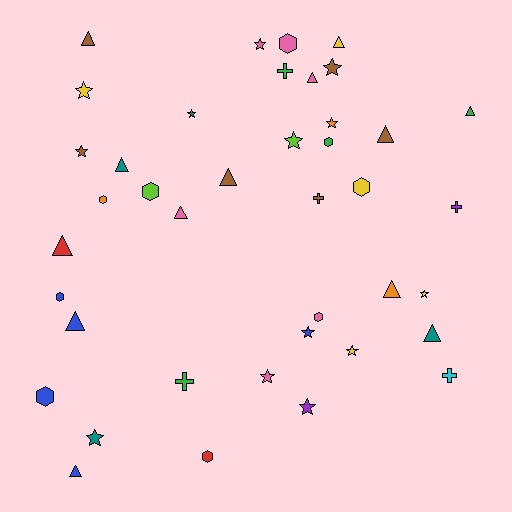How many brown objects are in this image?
There are 6 brown objects.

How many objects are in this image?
There are 40 objects.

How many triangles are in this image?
There are 13 triangles.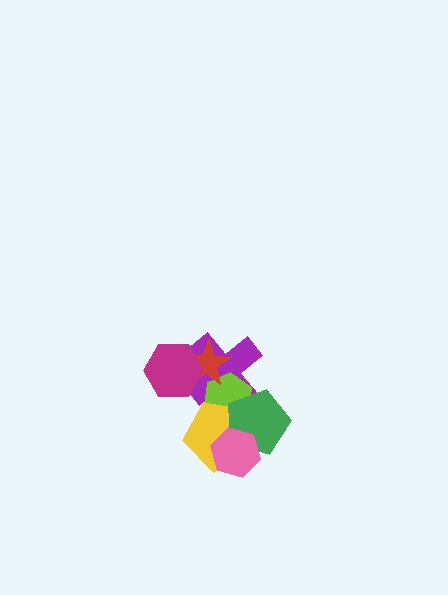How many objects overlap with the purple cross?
5 objects overlap with the purple cross.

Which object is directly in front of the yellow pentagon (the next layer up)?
The green pentagon is directly in front of the yellow pentagon.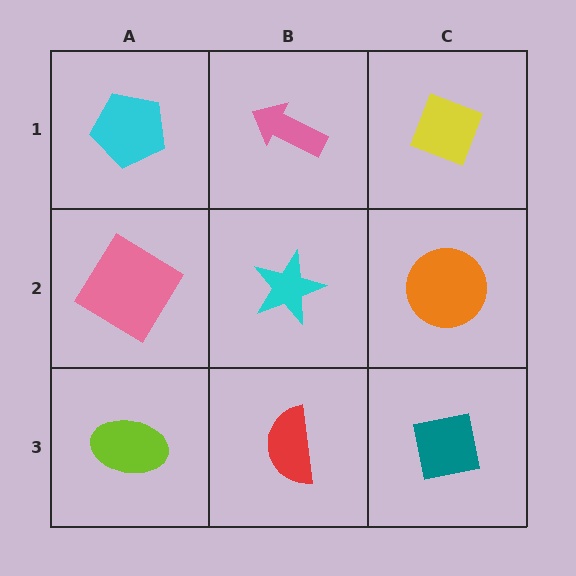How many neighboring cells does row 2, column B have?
4.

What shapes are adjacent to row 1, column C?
An orange circle (row 2, column C), a pink arrow (row 1, column B).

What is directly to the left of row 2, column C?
A cyan star.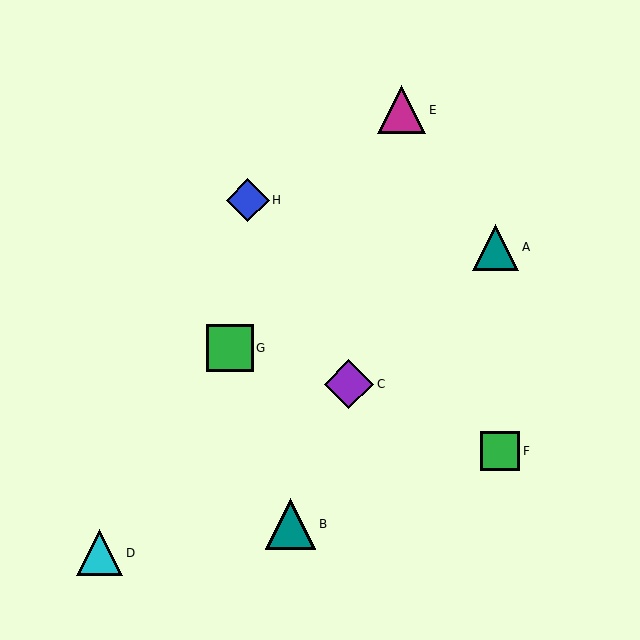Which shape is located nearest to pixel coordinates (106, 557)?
The cyan triangle (labeled D) at (100, 553) is nearest to that location.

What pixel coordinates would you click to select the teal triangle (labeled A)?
Click at (496, 247) to select the teal triangle A.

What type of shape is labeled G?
Shape G is a green square.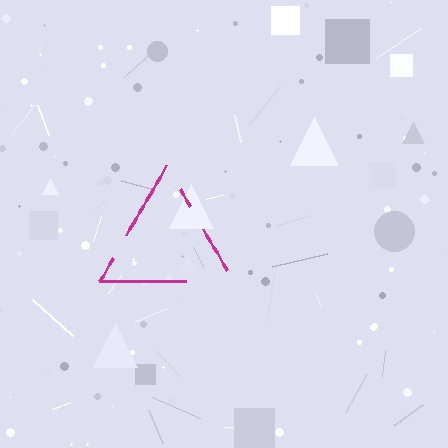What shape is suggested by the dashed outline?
The dashed outline suggests a triangle.